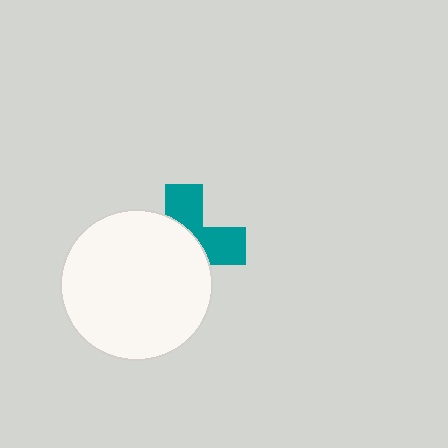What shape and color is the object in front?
The object in front is a white circle.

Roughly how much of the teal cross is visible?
A small part of it is visible (roughly 40%).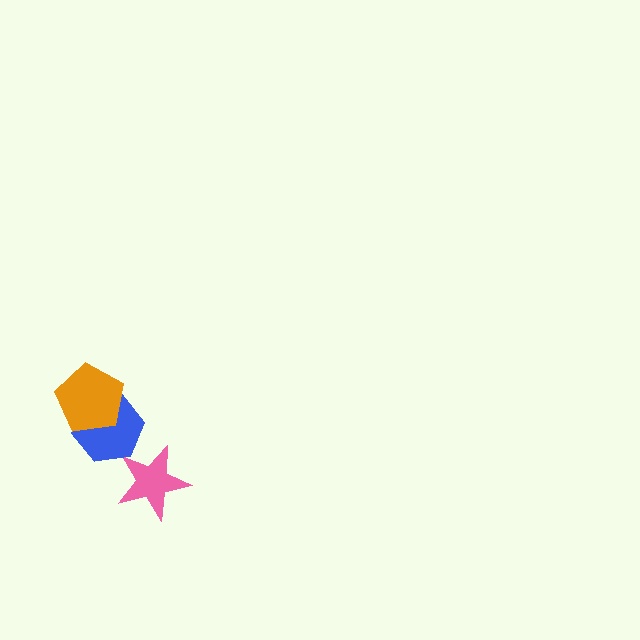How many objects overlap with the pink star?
0 objects overlap with the pink star.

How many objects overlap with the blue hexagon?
1 object overlaps with the blue hexagon.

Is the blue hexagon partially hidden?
Yes, it is partially covered by another shape.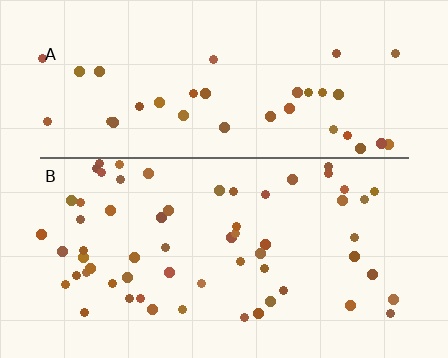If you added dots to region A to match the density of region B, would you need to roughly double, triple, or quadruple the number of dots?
Approximately double.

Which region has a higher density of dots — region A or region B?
B (the bottom).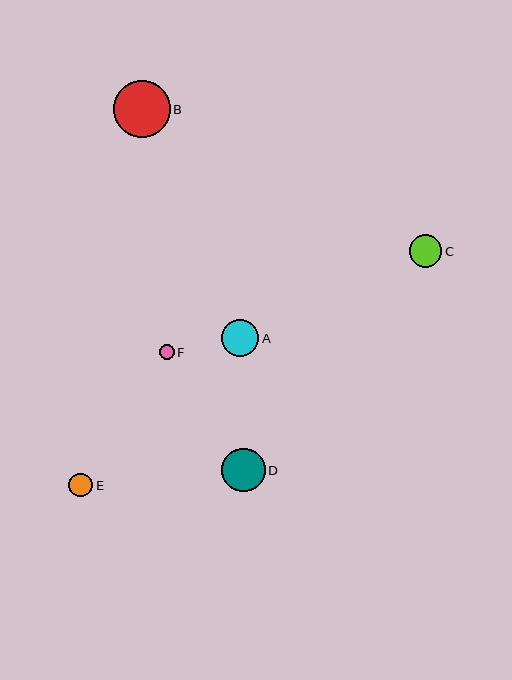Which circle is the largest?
Circle B is the largest with a size of approximately 57 pixels.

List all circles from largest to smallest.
From largest to smallest: B, D, A, C, E, F.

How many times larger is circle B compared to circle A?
Circle B is approximately 1.5 times the size of circle A.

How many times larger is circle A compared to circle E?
Circle A is approximately 1.6 times the size of circle E.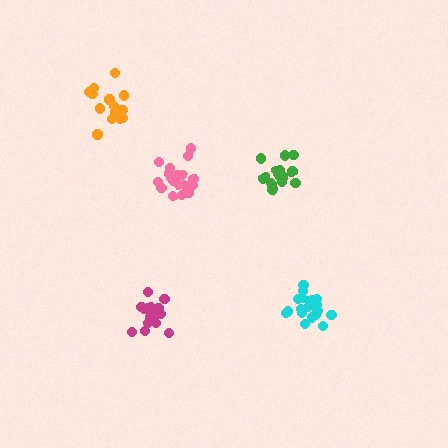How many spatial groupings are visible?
There are 5 spatial groupings.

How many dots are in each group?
Group 1: 20 dots, Group 2: 19 dots, Group 3: 17 dots, Group 4: 15 dots, Group 5: 20 dots (91 total).